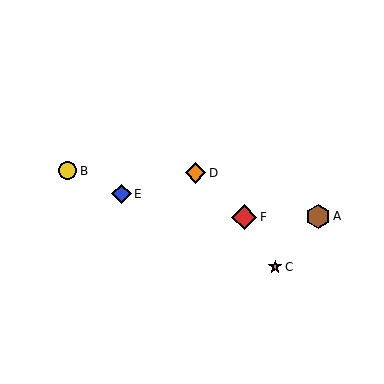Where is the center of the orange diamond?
The center of the orange diamond is at (196, 173).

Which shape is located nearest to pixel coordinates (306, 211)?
The brown hexagon (labeled A) at (318, 216) is nearest to that location.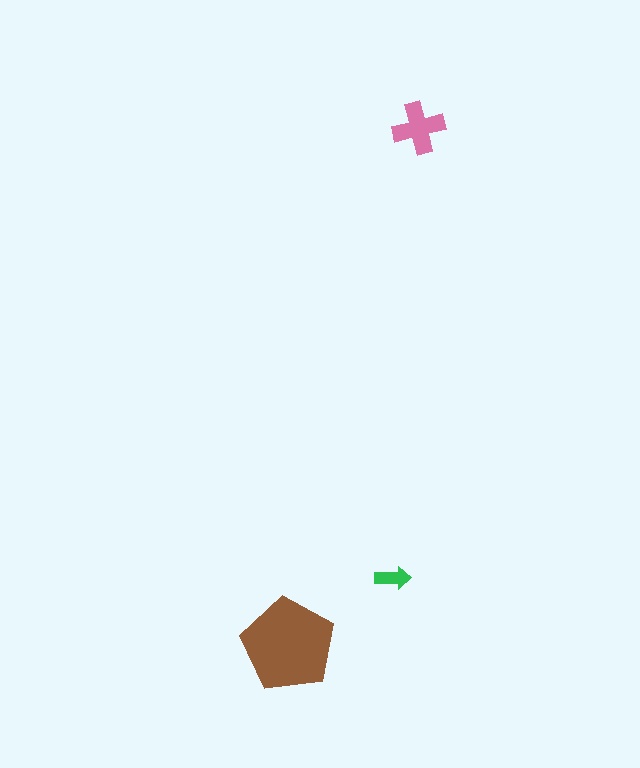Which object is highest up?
The pink cross is topmost.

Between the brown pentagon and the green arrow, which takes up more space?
The brown pentagon.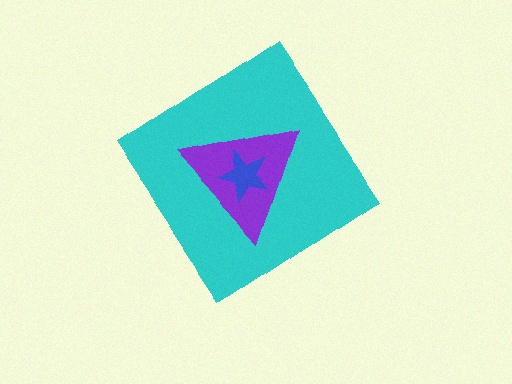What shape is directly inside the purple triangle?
The blue star.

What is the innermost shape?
The blue star.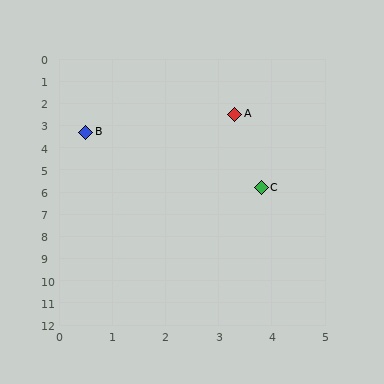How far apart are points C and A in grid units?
Points C and A are about 3.3 grid units apart.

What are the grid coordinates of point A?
Point A is at approximately (3.3, 2.5).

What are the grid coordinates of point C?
Point C is at approximately (3.8, 5.8).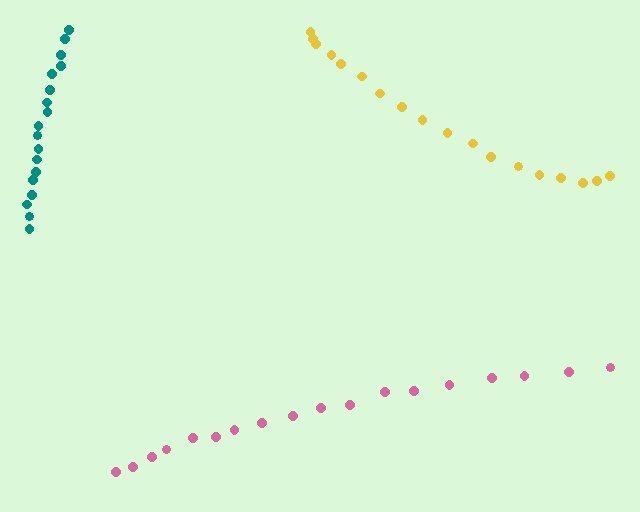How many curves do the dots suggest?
There are 3 distinct paths.